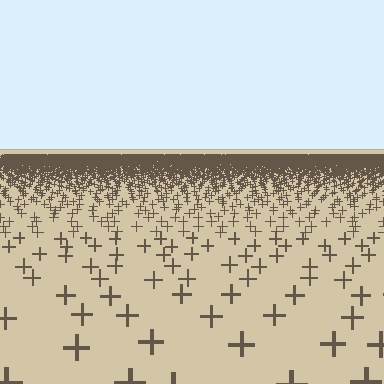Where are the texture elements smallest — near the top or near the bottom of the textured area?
Near the top.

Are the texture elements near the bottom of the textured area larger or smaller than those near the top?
Larger. Near the bottom, elements are closer to the viewer and appear at a bigger on-screen size.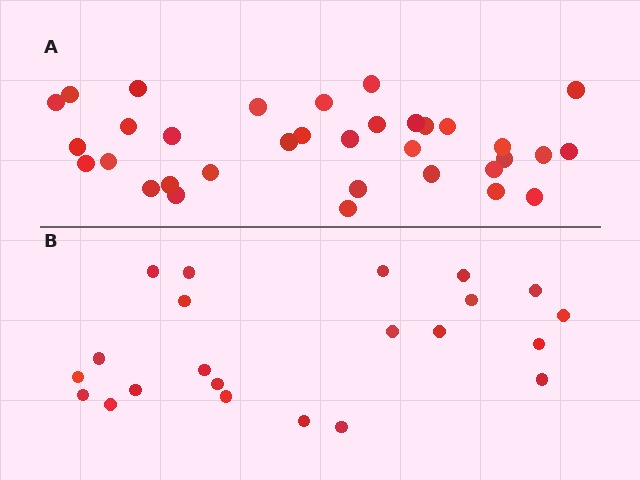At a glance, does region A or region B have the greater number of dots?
Region A (the top region) has more dots.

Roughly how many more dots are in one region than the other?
Region A has roughly 12 or so more dots than region B.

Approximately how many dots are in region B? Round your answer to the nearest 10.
About 20 dots. (The exact count is 22, which rounds to 20.)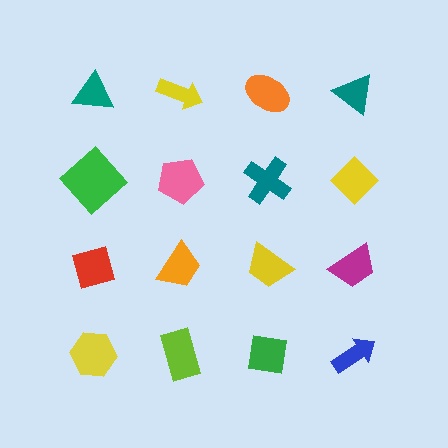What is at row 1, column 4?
A teal triangle.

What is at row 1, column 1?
A teal triangle.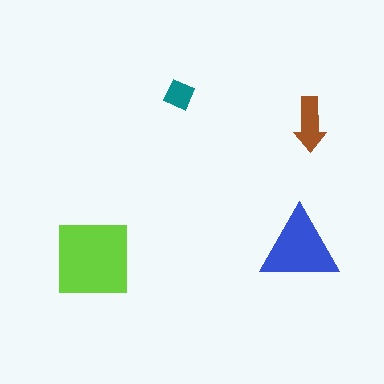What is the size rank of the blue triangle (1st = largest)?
2nd.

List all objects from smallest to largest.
The teal diamond, the brown arrow, the blue triangle, the lime square.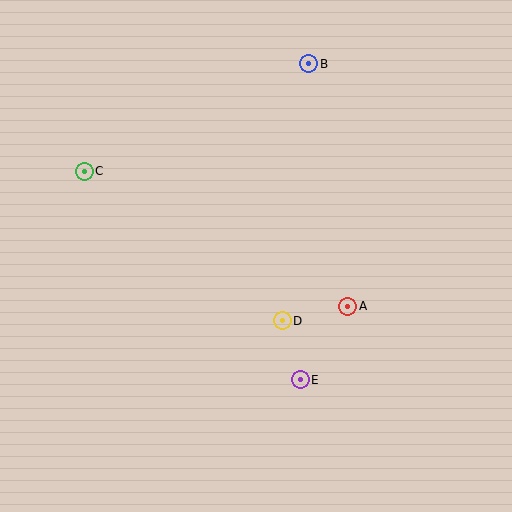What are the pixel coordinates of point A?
Point A is at (348, 306).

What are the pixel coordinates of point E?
Point E is at (300, 380).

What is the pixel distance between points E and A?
The distance between E and A is 88 pixels.